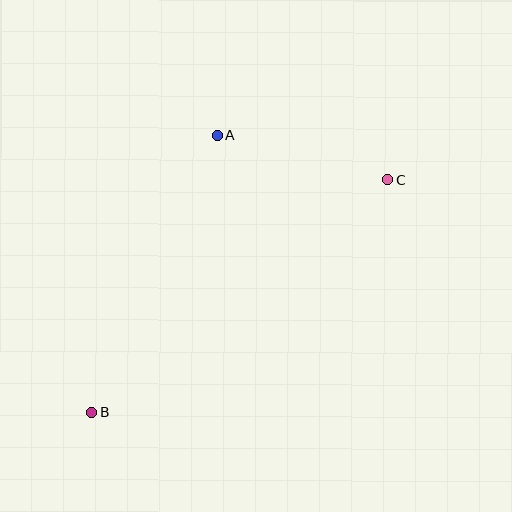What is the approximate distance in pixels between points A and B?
The distance between A and B is approximately 304 pixels.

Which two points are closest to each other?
Points A and C are closest to each other.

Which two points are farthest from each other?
Points B and C are farthest from each other.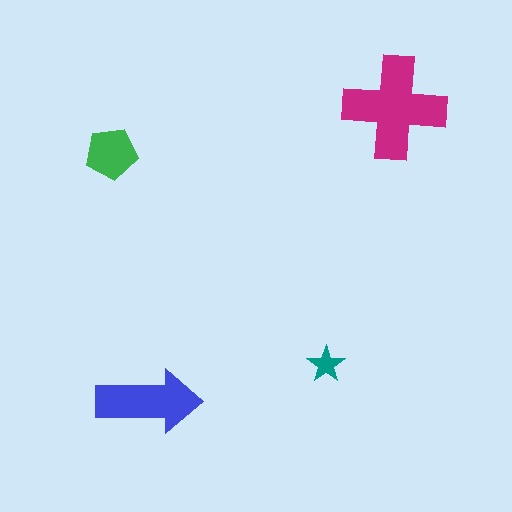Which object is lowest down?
The blue arrow is bottommost.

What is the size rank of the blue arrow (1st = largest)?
2nd.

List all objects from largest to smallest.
The magenta cross, the blue arrow, the green pentagon, the teal star.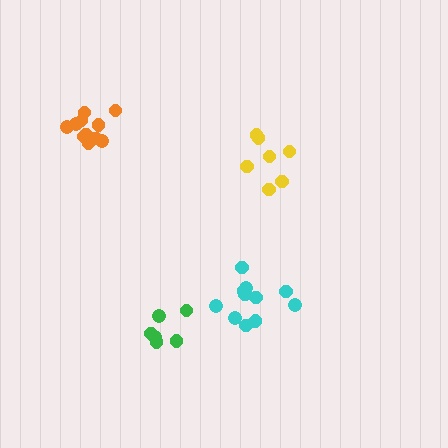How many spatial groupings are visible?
There are 4 spatial groupings.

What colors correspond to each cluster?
The clusters are colored: yellow, green, cyan, orange.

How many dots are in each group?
Group 1: 7 dots, Group 2: 6 dots, Group 3: 11 dots, Group 4: 11 dots (35 total).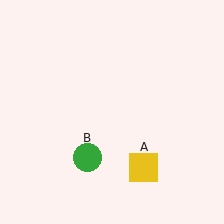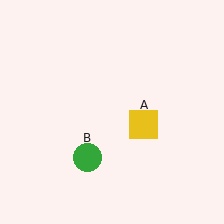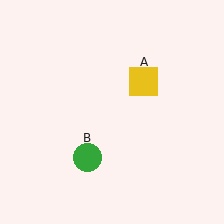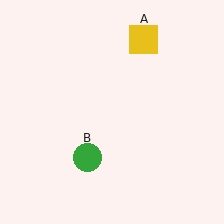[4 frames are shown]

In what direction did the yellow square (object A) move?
The yellow square (object A) moved up.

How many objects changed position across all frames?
1 object changed position: yellow square (object A).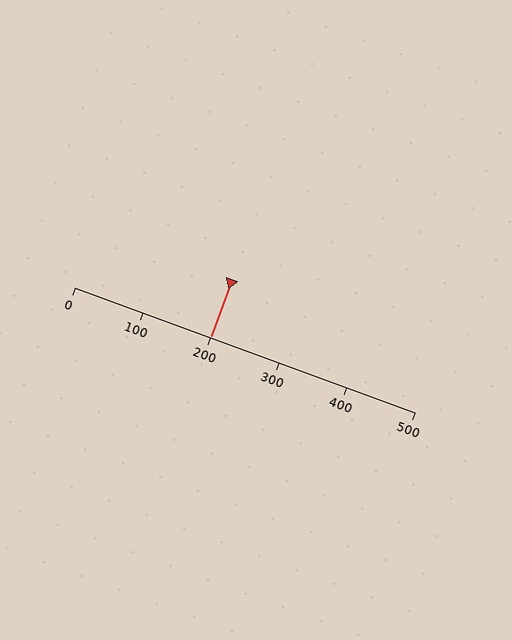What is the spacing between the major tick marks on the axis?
The major ticks are spaced 100 apart.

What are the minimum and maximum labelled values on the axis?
The axis runs from 0 to 500.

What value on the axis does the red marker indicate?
The marker indicates approximately 200.